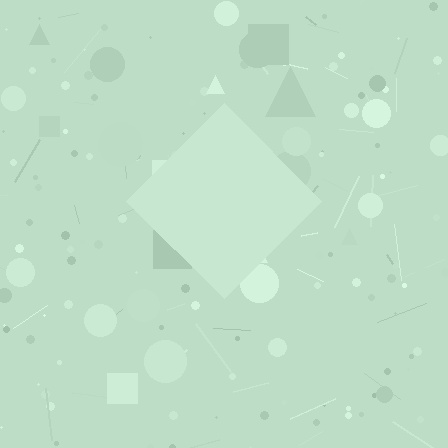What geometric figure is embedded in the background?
A diamond is embedded in the background.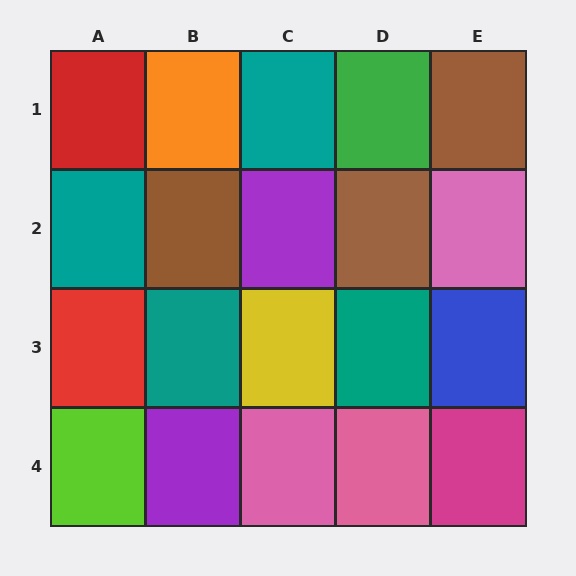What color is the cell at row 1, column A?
Red.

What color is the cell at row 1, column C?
Teal.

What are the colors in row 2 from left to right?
Teal, brown, purple, brown, pink.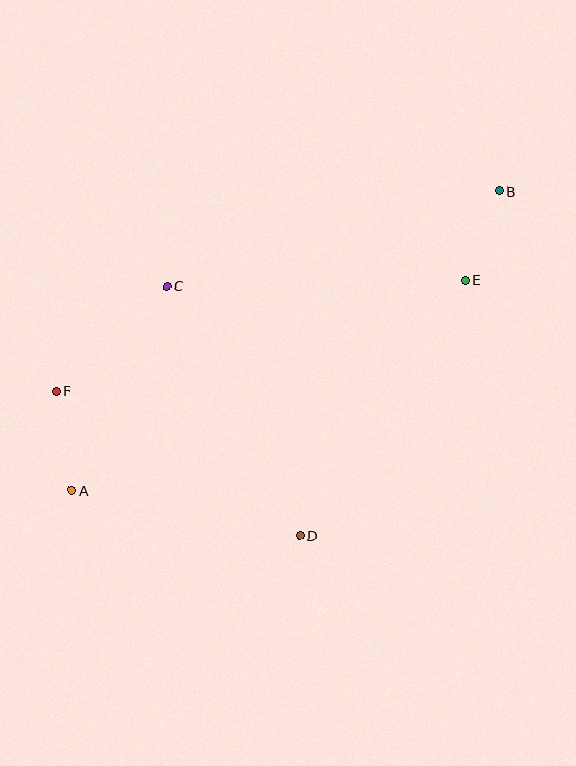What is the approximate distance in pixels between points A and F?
The distance between A and F is approximately 100 pixels.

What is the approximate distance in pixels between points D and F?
The distance between D and F is approximately 283 pixels.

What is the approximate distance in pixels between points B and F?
The distance between B and F is approximately 487 pixels.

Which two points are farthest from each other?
Points A and B are farthest from each other.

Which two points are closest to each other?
Points B and E are closest to each other.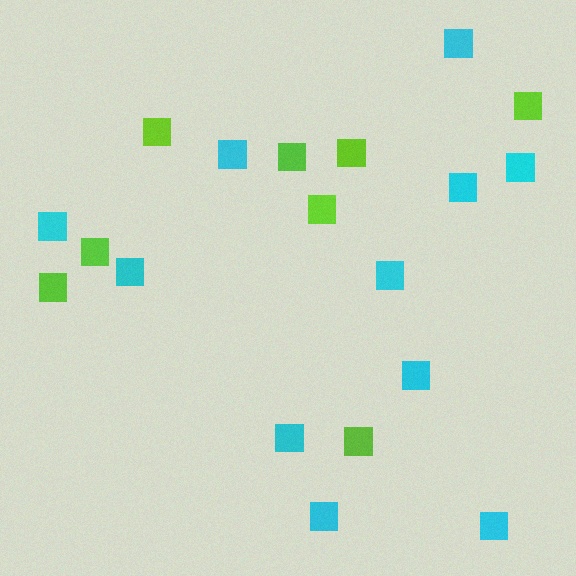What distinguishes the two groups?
There are 2 groups: one group of cyan squares (11) and one group of lime squares (8).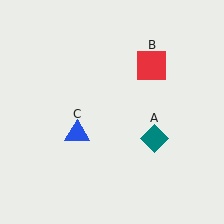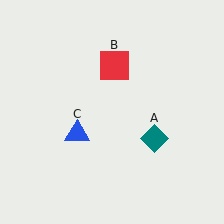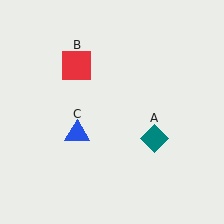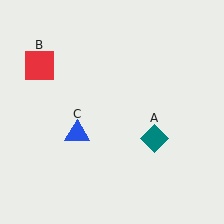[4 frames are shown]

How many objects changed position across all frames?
1 object changed position: red square (object B).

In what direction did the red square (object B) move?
The red square (object B) moved left.